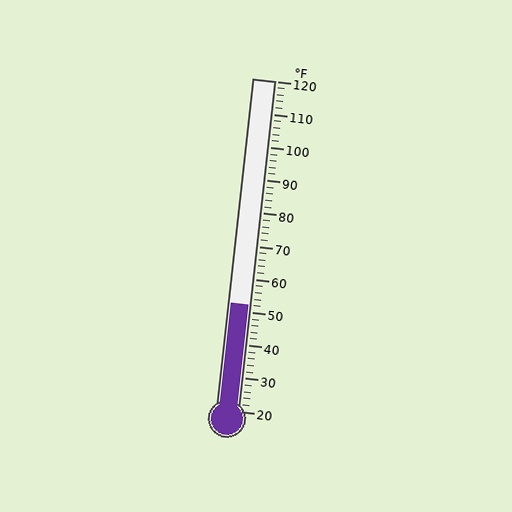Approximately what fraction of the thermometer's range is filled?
The thermometer is filled to approximately 30% of its range.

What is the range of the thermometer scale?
The thermometer scale ranges from 20°F to 120°F.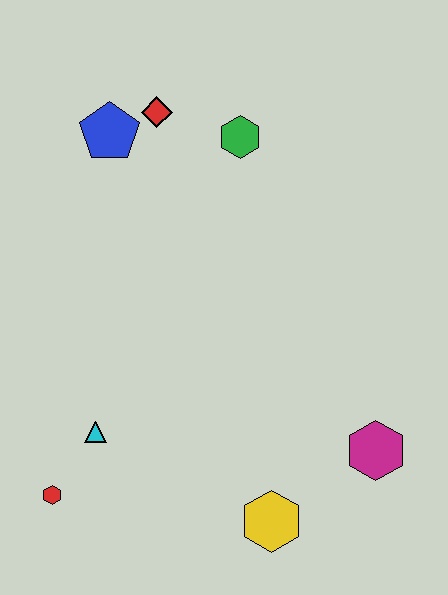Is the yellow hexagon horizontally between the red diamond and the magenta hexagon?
Yes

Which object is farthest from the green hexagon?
The red hexagon is farthest from the green hexagon.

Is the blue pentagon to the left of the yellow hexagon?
Yes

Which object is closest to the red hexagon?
The cyan triangle is closest to the red hexagon.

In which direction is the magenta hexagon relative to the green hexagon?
The magenta hexagon is below the green hexagon.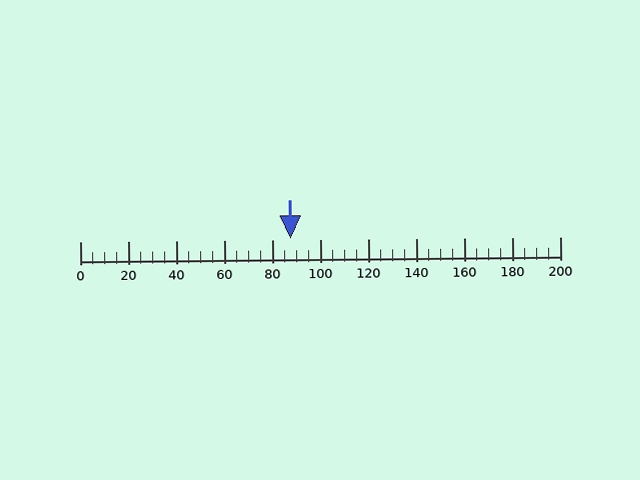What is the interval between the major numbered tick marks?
The major tick marks are spaced 20 units apart.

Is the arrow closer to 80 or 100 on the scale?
The arrow is closer to 80.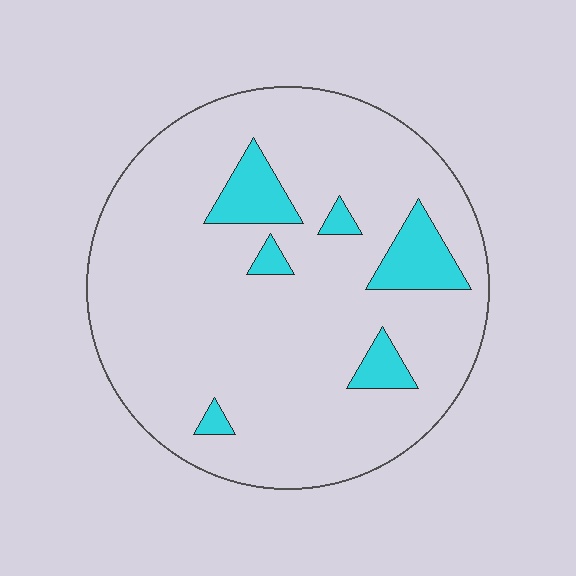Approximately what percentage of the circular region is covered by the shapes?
Approximately 10%.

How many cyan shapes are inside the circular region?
6.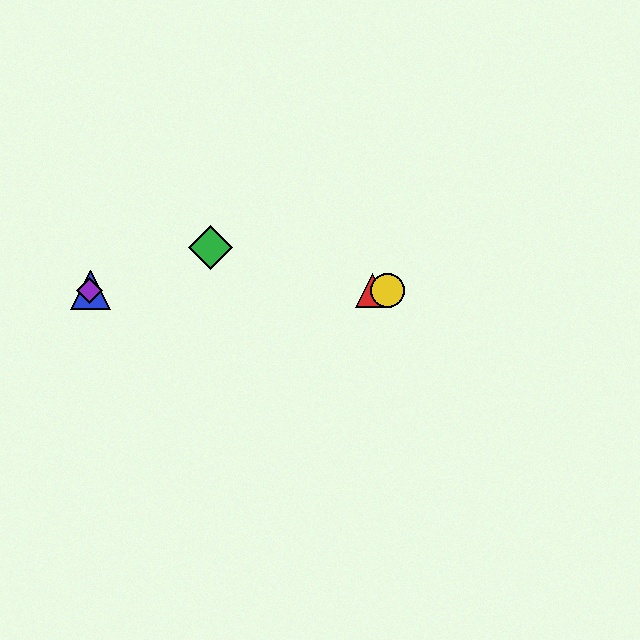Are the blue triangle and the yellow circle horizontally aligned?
Yes, both are at y≈290.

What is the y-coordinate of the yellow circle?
The yellow circle is at y≈290.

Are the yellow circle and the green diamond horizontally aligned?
No, the yellow circle is at y≈290 and the green diamond is at y≈247.